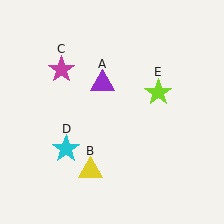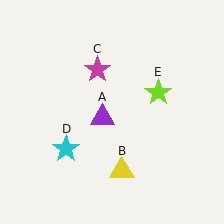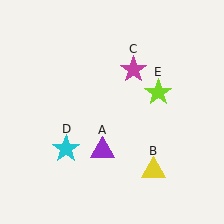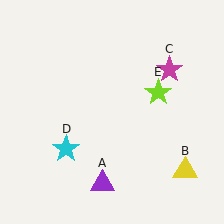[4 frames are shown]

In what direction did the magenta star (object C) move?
The magenta star (object C) moved right.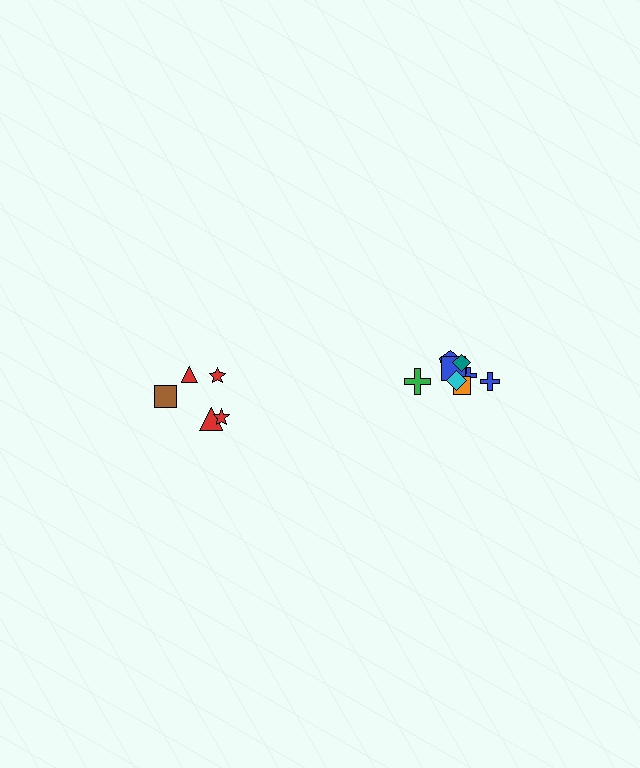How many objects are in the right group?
There are 8 objects.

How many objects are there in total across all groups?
There are 13 objects.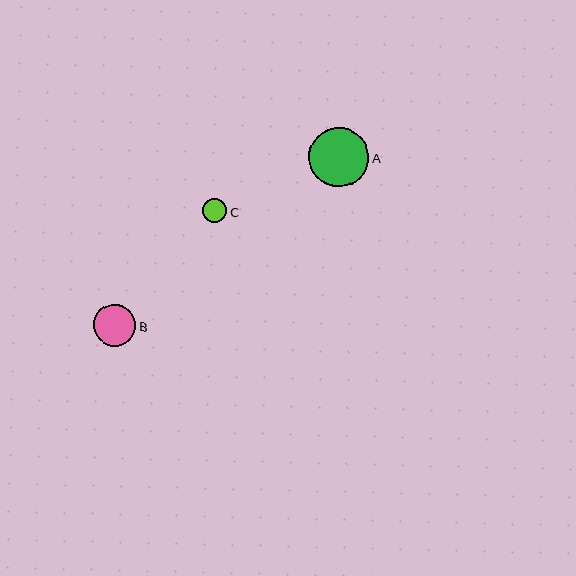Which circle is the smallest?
Circle C is the smallest with a size of approximately 24 pixels.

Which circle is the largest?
Circle A is the largest with a size of approximately 60 pixels.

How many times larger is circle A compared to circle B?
Circle A is approximately 1.4 times the size of circle B.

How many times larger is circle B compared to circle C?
Circle B is approximately 1.8 times the size of circle C.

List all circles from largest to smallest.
From largest to smallest: A, B, C.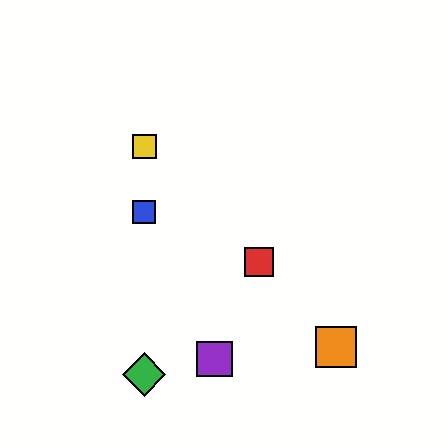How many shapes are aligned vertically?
3 shapes (the blue square, the green diamond, the yellow square) are aligned vertically.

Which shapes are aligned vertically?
The blue square, the green diamond, the yellow square are aligned vertically.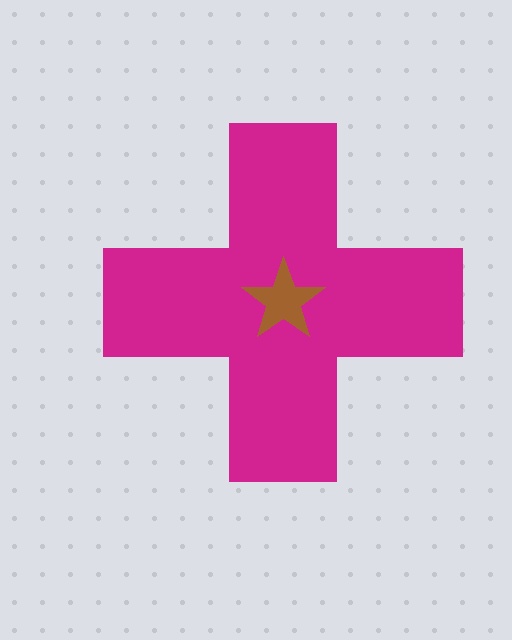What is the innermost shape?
The brown star.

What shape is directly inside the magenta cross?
The brown star.